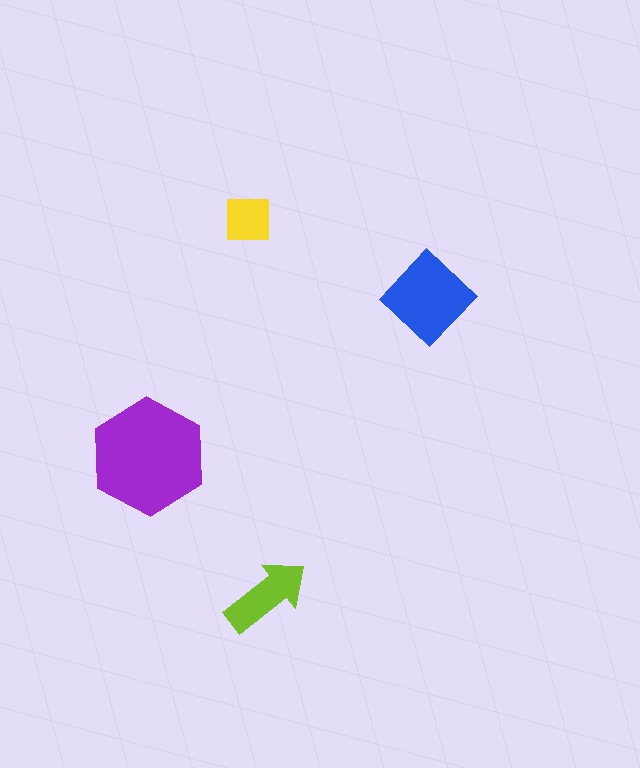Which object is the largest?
The purple hexagon.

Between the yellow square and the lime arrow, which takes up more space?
The lime arrow.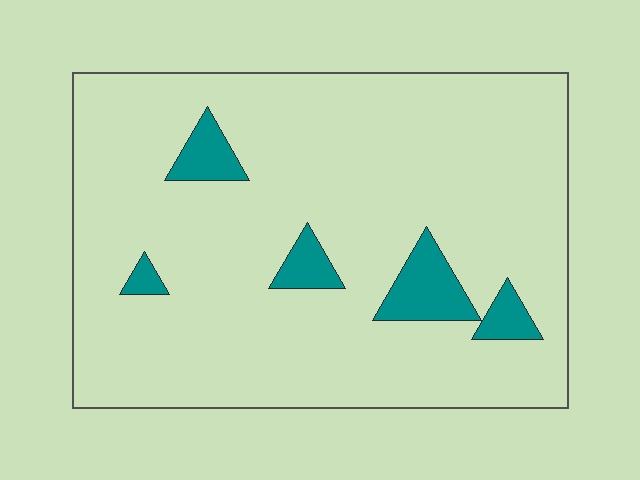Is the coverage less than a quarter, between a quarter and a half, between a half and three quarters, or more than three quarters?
Less than a quarter.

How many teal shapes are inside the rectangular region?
5.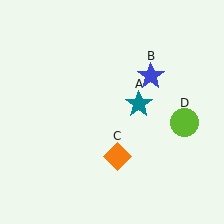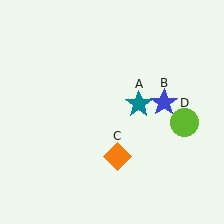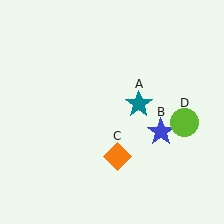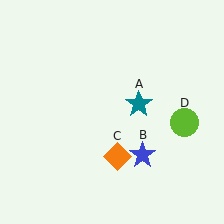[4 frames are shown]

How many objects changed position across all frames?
1 object changed position: blue star (object B).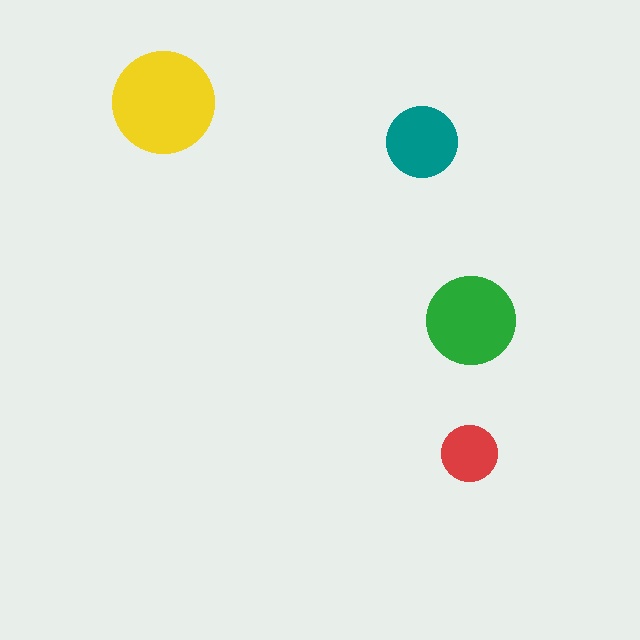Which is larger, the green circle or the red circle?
The green one.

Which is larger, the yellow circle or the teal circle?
The yellow one.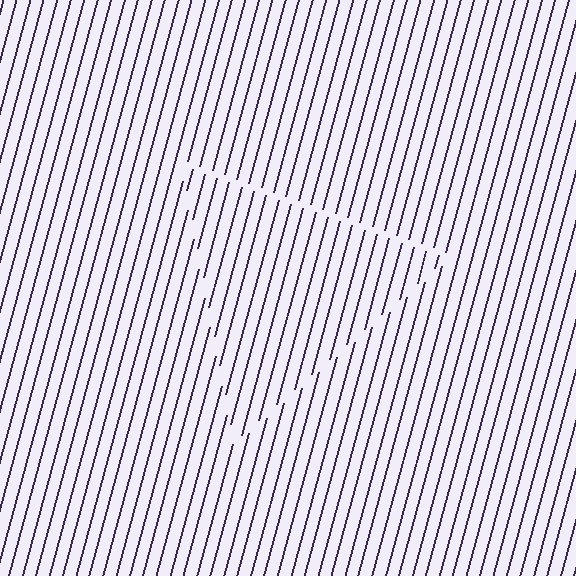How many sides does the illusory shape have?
3 sides — the line-ends trace a triangle.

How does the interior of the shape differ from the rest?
The interior of the shape contains the same grating, shifted by half a period — the contour is defined by the phase discontinuity where line-ends from the inner and outer gratings abut.